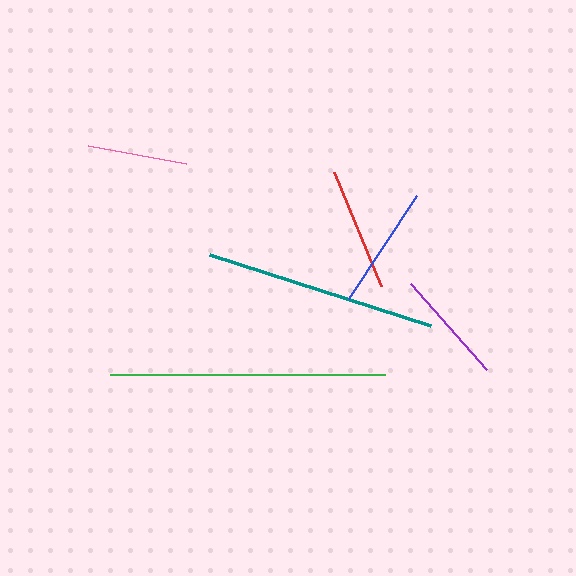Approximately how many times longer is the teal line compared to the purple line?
The teal line is approximately 2.0 times the length of the purple line.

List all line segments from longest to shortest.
From longest to shortest: green, teal, red, blue, purple, pink.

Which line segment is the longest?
The green line is the longest at approximately 274 pixels.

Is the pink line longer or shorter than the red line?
The red line is longer than the pink line.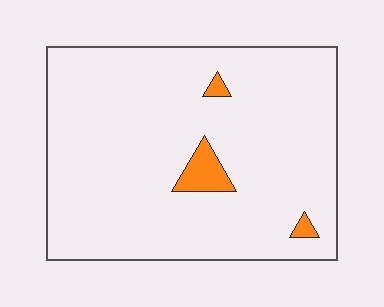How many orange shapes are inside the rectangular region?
3.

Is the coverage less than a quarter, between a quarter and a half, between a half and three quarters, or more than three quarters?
Less than a quarter.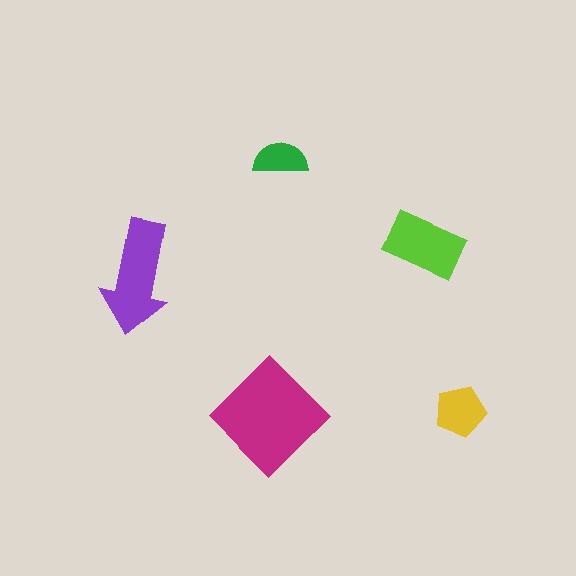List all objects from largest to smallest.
The magenta diamond, the purple arrow, the lime rectangle, the yellow pentagon, the green semicircle.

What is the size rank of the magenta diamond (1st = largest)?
1st.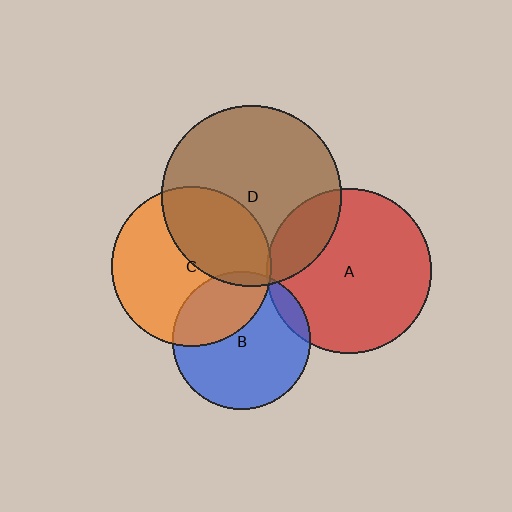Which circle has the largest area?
Circle D (brown).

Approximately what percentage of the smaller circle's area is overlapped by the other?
Approximately 10%.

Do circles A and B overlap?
Yes.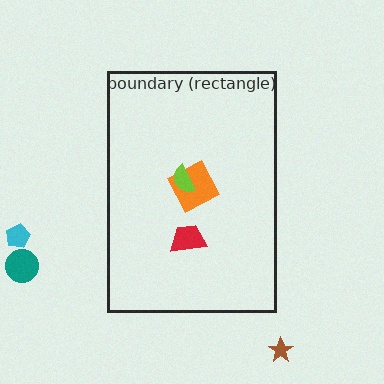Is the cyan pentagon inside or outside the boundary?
Outside.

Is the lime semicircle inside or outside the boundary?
Inside.